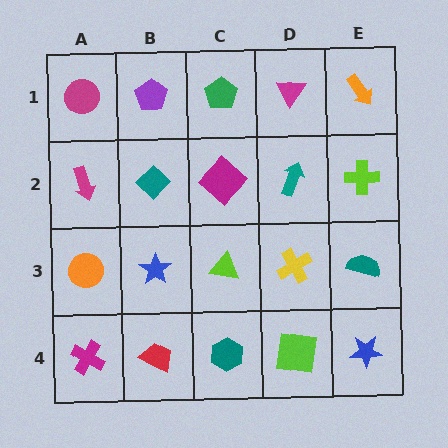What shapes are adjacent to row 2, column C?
A green pentagon (row 1, column C), a lime triangle (row 3, column C), a teal diamond (row 2, column B), a teal arrow (row 2, column D).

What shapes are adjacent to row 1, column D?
A teal arrow (row 2, column D), a green pentagon (row 1, column C), an orange arrow (row 1, column E).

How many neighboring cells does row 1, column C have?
3.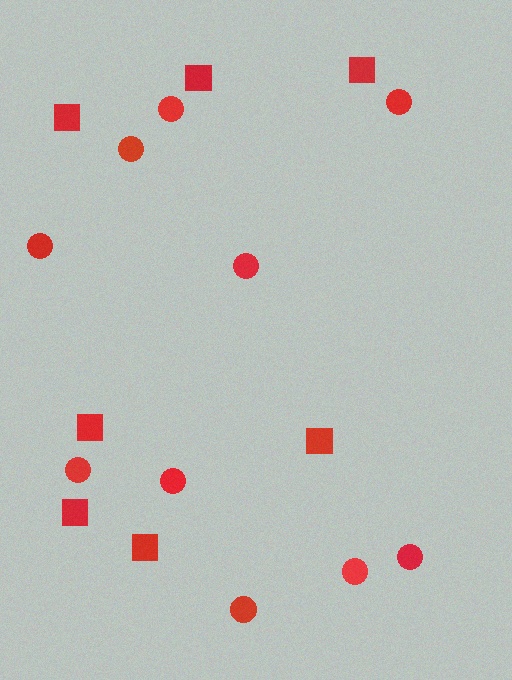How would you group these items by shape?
There are 2 groups: one group of circles (10) and one group of squares (7).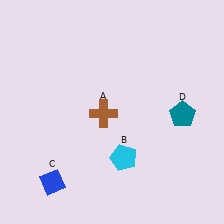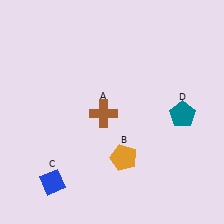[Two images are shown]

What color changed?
The pentagon (B) changed from cyan in Image 1 to orange in Image 2.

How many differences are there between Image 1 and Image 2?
There is 1 difference between the two images.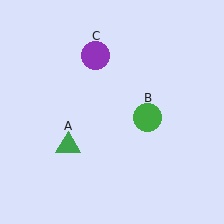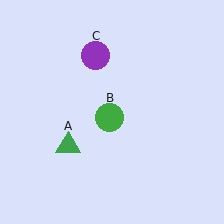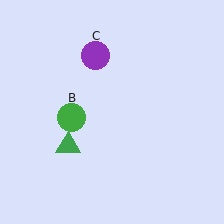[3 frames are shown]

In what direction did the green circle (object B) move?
The green circle (object B) moved left.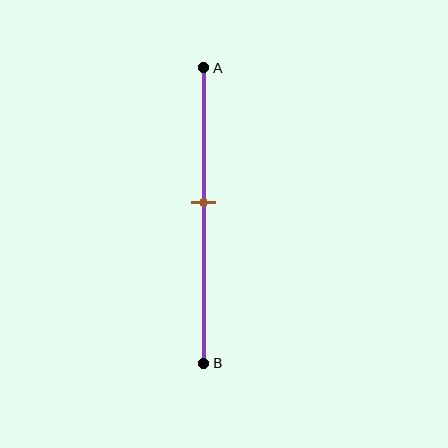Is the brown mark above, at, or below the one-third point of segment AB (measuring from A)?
The brown mark is below the one-third point of segment AB.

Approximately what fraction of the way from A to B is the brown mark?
The brown mark is approximately 45% of the way from A to B.